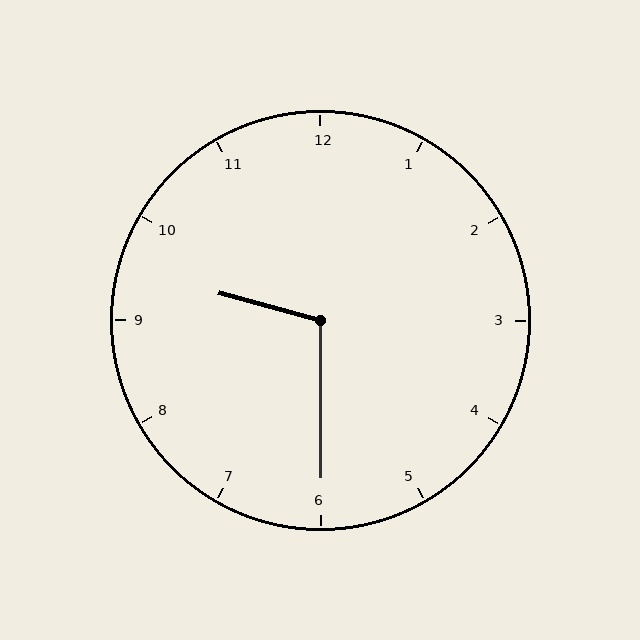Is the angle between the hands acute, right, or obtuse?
It is obtuse.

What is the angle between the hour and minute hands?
Approximately 105 degrees.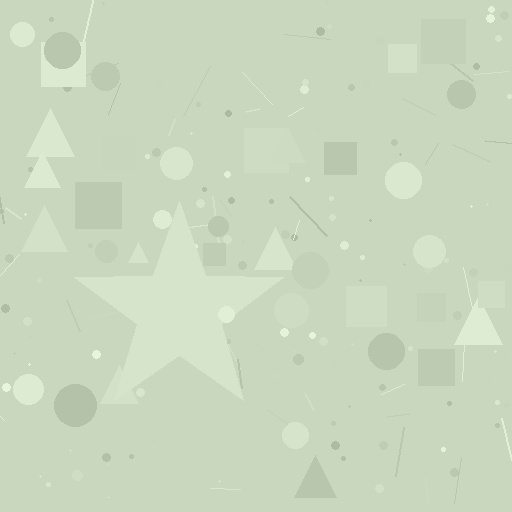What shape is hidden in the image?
A star is hidden in the image.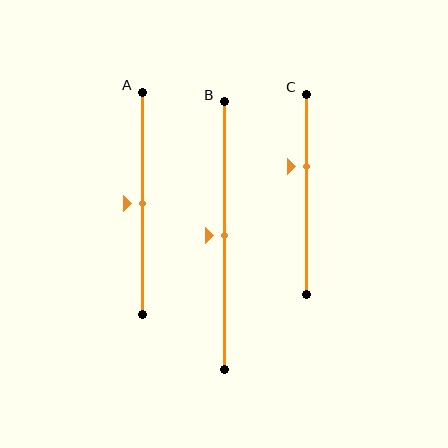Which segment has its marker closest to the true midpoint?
Segment A has its marker closest to the true midpoint.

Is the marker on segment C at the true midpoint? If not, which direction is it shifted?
No, the marker on segment C is shifted upward by about 14% of the segment length.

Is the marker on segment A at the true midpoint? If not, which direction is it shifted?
Yes, the marker on segment A is at the true midpoint.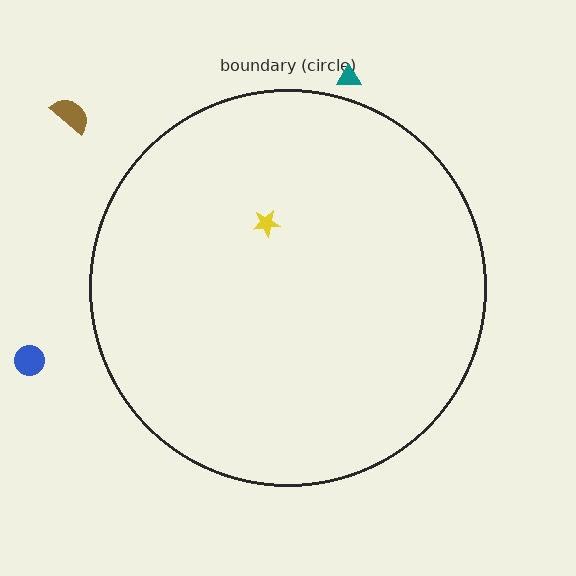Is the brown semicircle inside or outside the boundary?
Outside.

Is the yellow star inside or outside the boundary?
Inside.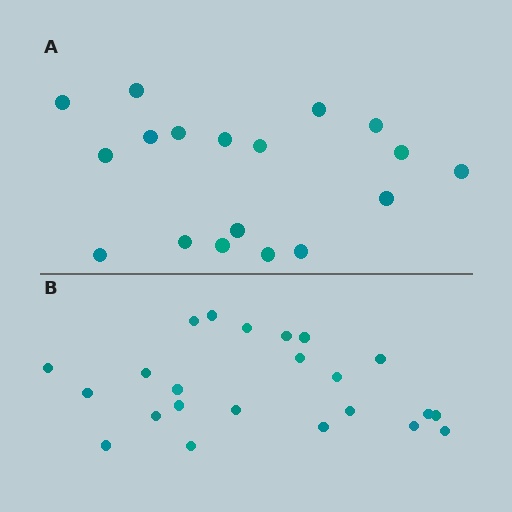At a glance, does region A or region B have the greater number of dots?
Region B (the bottom region) has more dots.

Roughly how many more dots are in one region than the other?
Region B has about 5 more dots than region A.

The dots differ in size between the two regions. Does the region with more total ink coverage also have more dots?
No. Region A has more total ink coverage because its dots are larger, but region B actually contains more individual dots. Total area can be misleading — the number of items is what matters here.